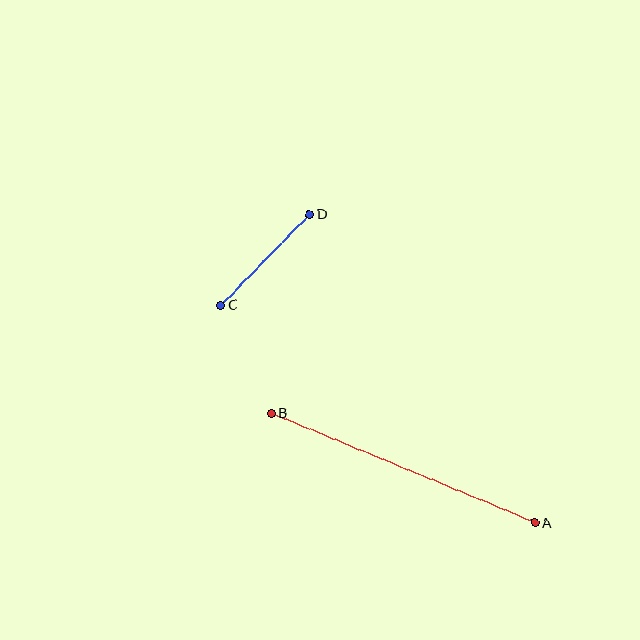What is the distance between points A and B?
The distance is approximately 286 pixels.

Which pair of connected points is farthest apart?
Points A and B are farthest apart.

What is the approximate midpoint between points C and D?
The midpoint is at approximately (265, 260) pixels.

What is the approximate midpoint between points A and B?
The midpoint is at approximately (403, 468) pixels.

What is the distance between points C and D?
The distance is approximately 127 pixels.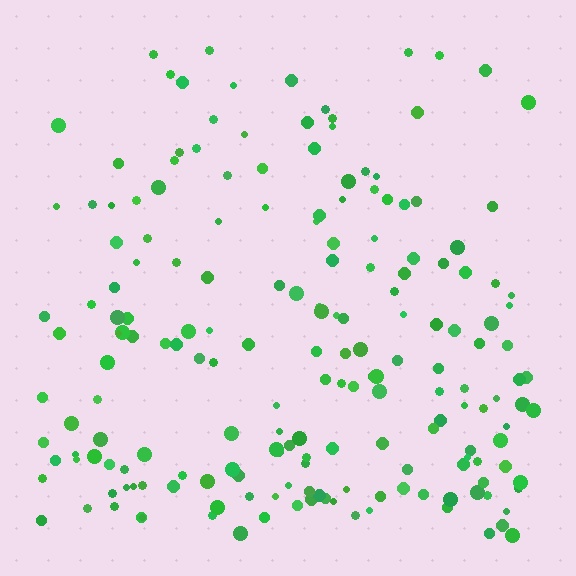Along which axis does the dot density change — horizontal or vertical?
Vertical.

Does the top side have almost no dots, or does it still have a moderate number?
Still a moderate number, just noticeably fewer than the bottom.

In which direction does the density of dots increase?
From top to bottom, with the bottom side densest.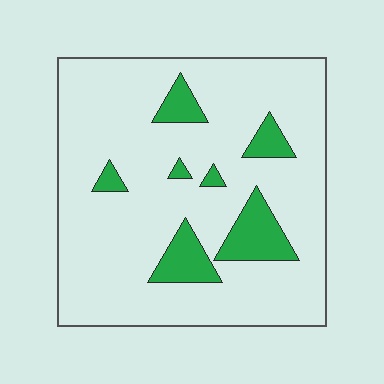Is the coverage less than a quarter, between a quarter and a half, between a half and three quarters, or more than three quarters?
Less than a quarter.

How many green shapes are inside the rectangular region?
7.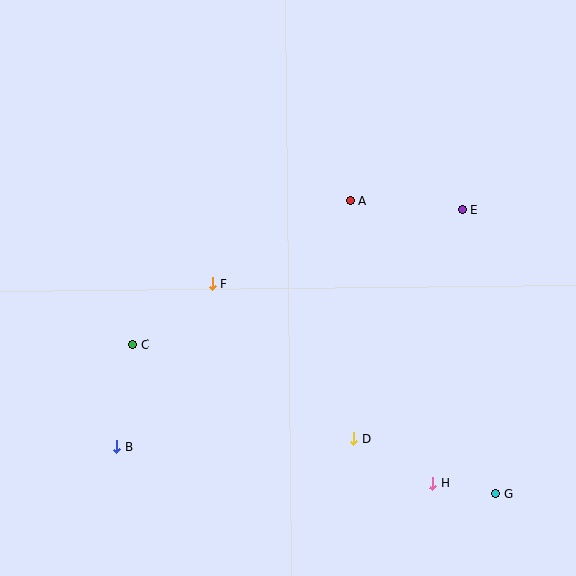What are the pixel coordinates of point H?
Point H is at (433, 484).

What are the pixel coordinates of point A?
Point A is at (351, 201).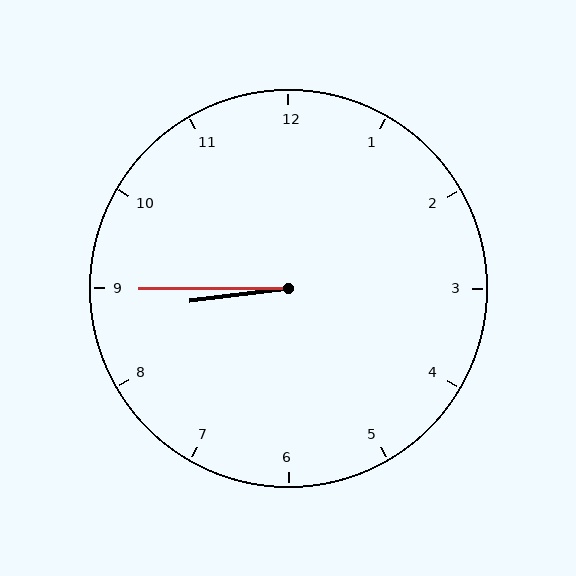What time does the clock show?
8:45.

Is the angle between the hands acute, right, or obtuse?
It is acute.